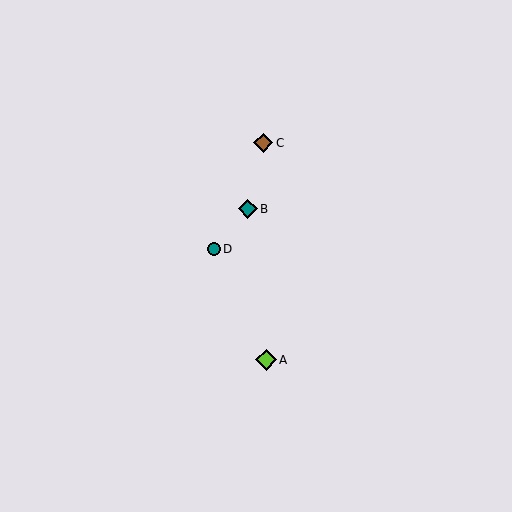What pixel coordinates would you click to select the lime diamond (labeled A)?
Click at (266, 360) to select the lime diamond A.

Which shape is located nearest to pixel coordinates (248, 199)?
The teal diamond (labeled B) at (248, 209) is nearest to that location.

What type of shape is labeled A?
Shape A is a lime diamond.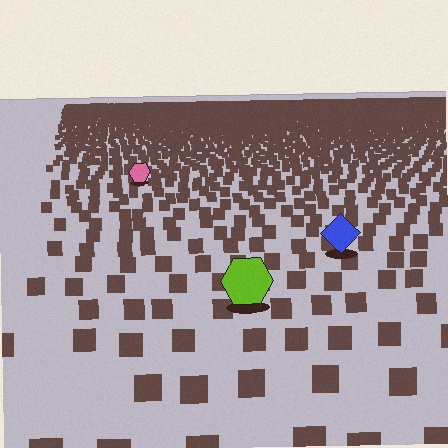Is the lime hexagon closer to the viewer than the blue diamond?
Yes. The lime hexagon is closer — you can tell from the texture gradient: the ground texture is coarser near it.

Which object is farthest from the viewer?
The pink hexagon is farthest from the viewer. It appears smaller and the ground texture around it is denser.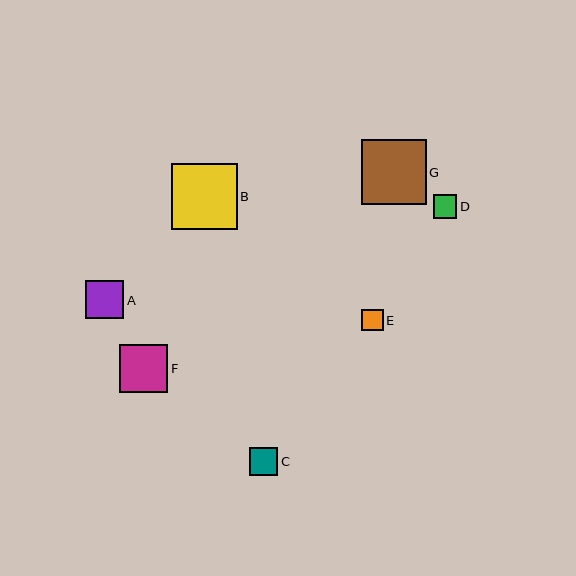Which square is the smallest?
Square E is the smallest with a size of approximately 22 pixels.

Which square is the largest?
Square B is the largest with a size of approximately 65 pixels.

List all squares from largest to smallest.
From largest to smallest: B, G, F, A, C, D, E.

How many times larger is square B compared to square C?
Square B is approximately 2.3 times the size of square C.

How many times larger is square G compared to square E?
Square G is approximately 3.0 times the size of square E.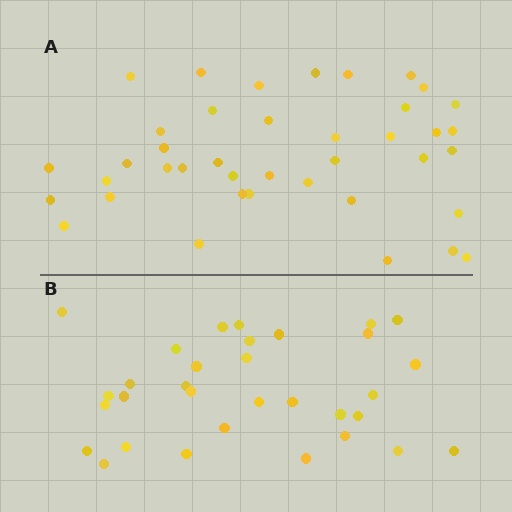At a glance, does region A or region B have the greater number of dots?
Region A (the top region) has more dots.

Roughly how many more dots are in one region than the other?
Region A has roughly 8 or so more dots than region B.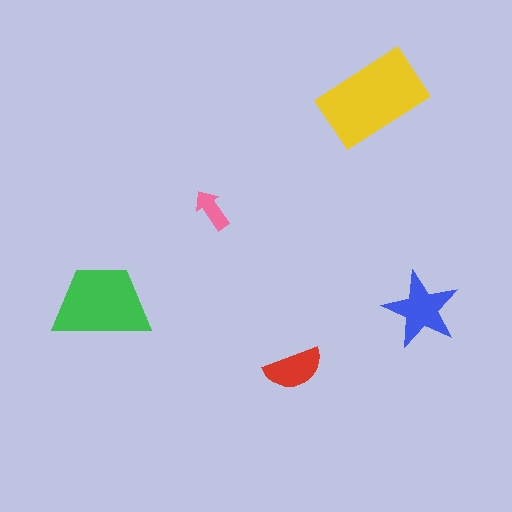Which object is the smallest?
The pink arrow.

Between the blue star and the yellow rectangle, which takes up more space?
The yellow rectangle.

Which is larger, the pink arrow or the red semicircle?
The red semicircle.